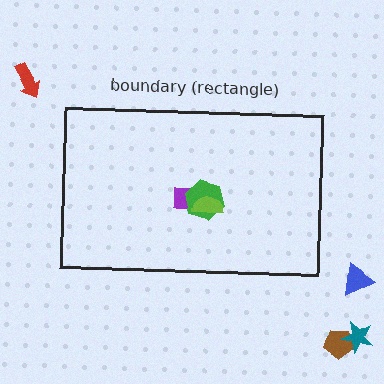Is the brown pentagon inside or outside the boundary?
Outside.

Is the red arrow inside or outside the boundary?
Outside.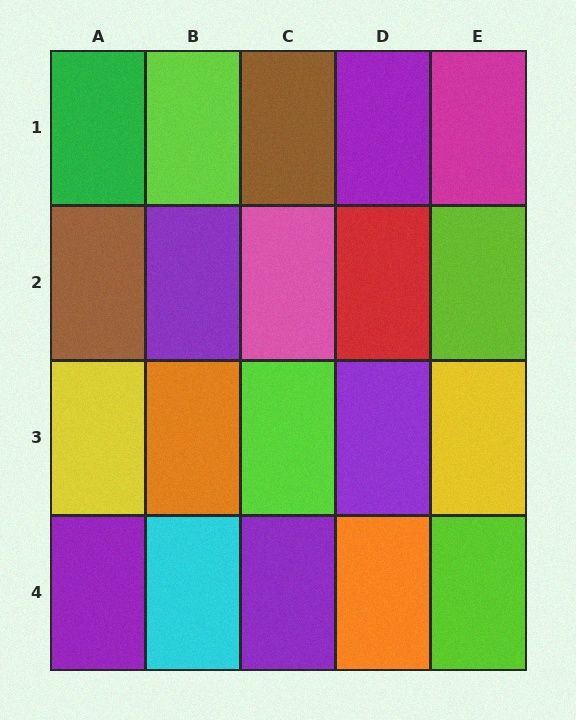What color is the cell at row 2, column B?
Purple.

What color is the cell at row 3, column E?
Yellow.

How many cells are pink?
1 cell is pink.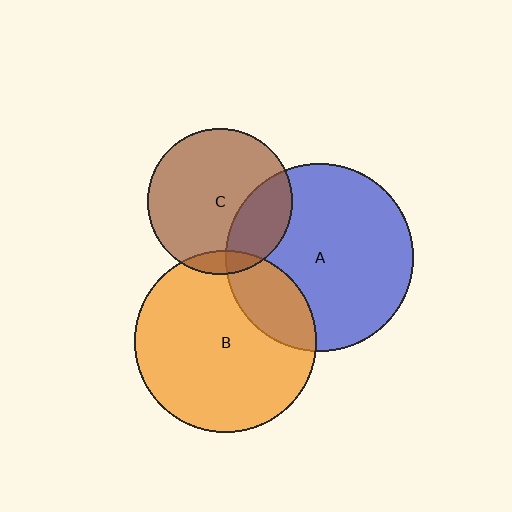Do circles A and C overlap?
Yes.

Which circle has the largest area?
Circle A (blue).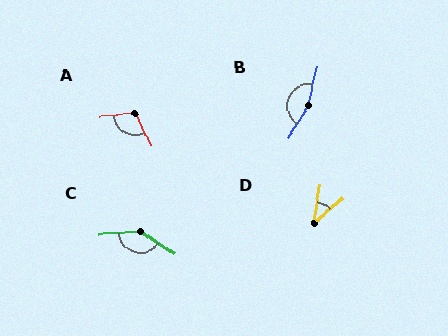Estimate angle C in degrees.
Approximately 143 degrees.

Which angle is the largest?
B, at approximately 160 degrees.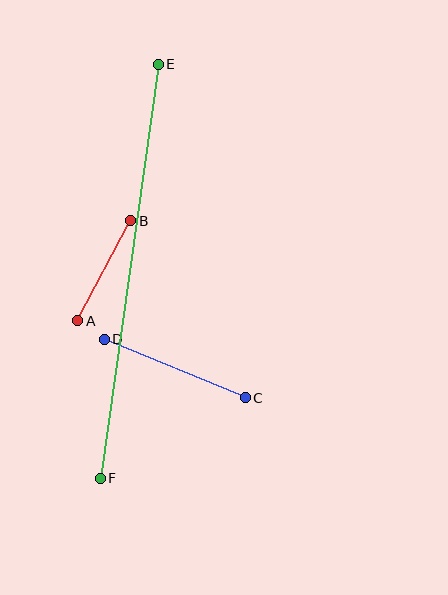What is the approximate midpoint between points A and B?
The midpoint is at approximately (104, 271) pixels.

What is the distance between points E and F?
The distance is approximately 418 pixels.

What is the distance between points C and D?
The distance is approximately 153 pixels.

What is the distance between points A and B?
The distance is approximately 113 pixels.